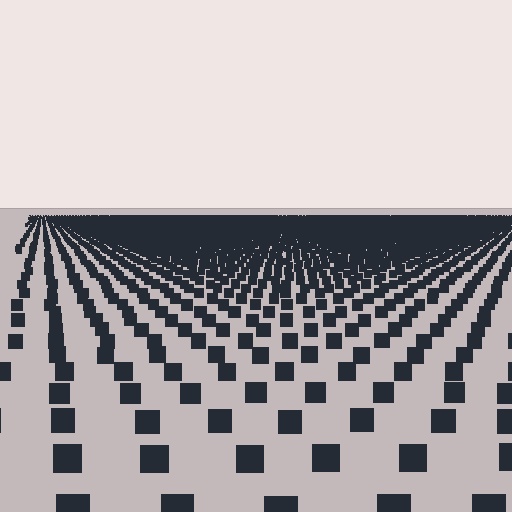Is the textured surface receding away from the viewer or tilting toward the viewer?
The surface is receding away from the viewer. Texture elements get smaller and denser toward the top.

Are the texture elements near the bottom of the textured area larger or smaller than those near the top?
Larger. Near the bottom, elements are closer to the viewer and appear at a bigger on-screen size.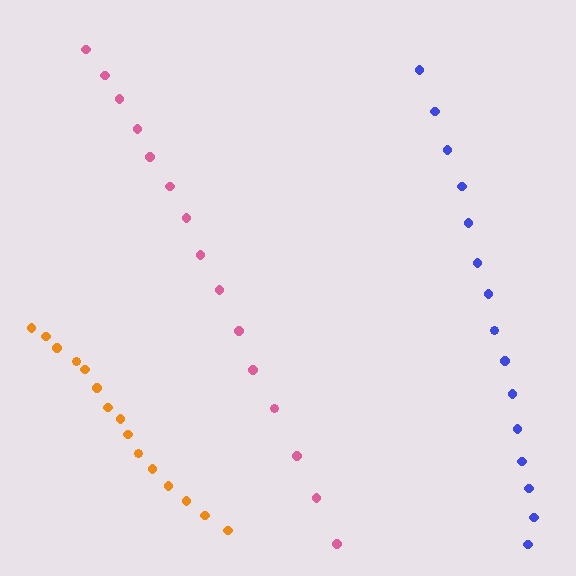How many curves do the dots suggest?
There are 3 distinct paths.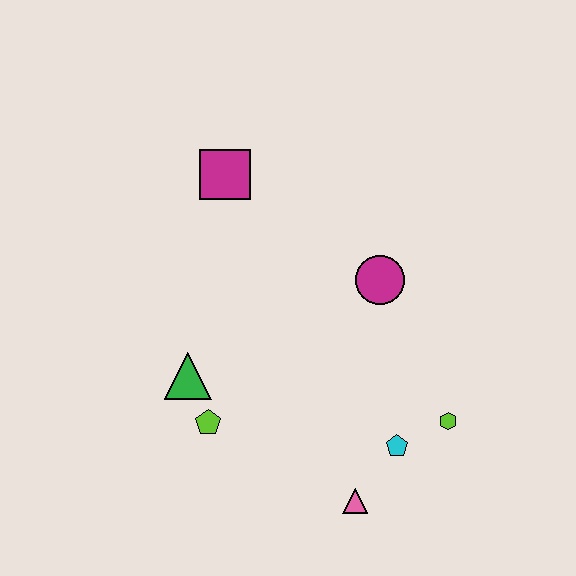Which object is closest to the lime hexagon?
The cyan pentagon is closest to the lime hexagon.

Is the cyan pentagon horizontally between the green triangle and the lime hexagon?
Yes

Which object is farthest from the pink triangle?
The magenta square is farthest from the pink triangle.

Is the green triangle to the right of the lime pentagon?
No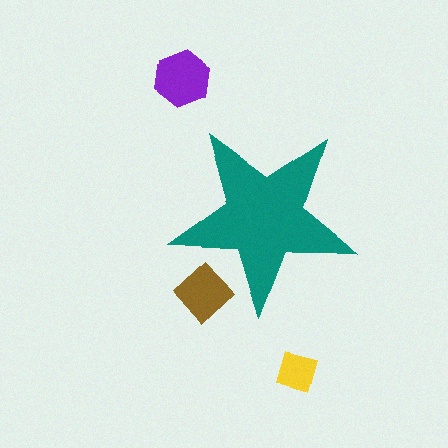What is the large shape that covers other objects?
A teal star.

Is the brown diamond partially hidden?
Yes, the brown diamond is partially hidden behind the teal star.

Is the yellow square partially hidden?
No, the yellow square is fully visible.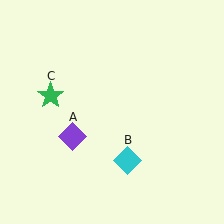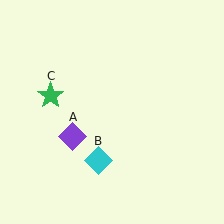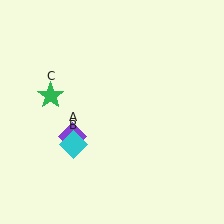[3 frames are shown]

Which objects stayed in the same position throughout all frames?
Purple diamond (object A) and green star (object C) remained stationary.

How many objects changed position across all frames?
1 object changed position: cyan diamond (object B).